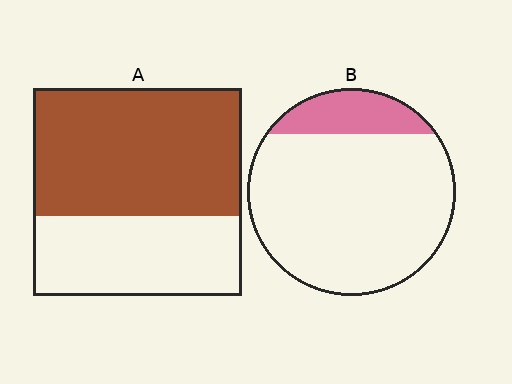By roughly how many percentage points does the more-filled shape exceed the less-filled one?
By roughly 45 percentage points (A over B).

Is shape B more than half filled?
No.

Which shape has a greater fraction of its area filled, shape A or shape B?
Shape A.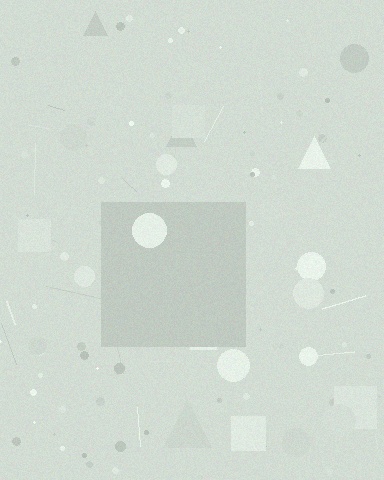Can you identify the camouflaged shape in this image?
The camouflaged shape is a square.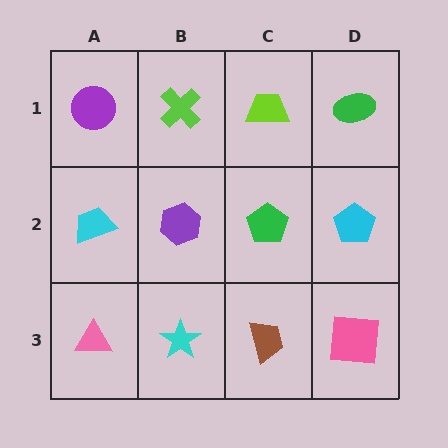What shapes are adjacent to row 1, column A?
A cyan trapezoid (row 2, column A), a lime cross (row 1, column B).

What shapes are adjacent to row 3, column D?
A cyan pentagon (row 2, column D), a brown trapezoid (row 3, column C).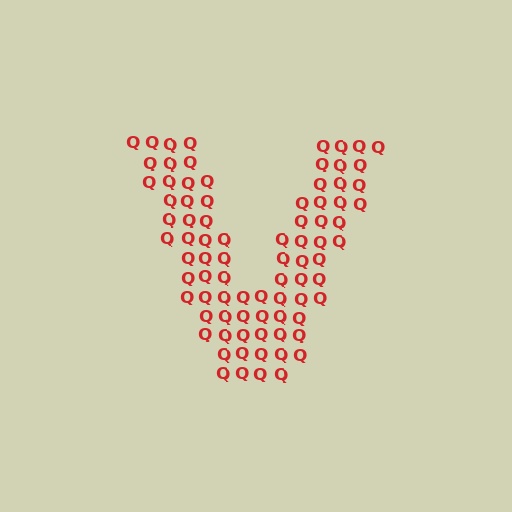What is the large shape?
The large shape is the letter V.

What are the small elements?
The small elements are letter Q's.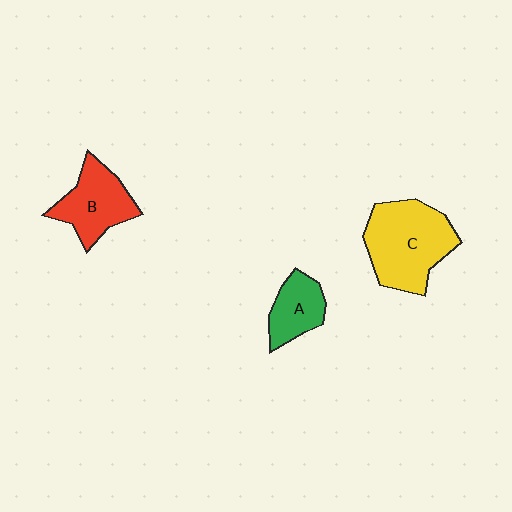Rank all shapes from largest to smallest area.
From largest to smallest: C (yellow), B (red), A (green).